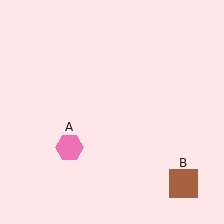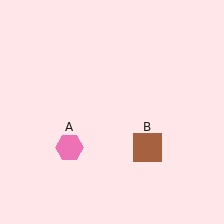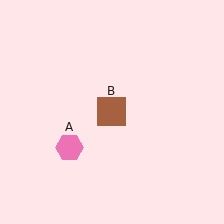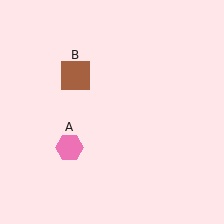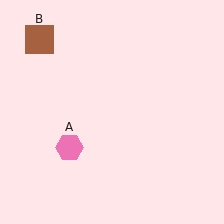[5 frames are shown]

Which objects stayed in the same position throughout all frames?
Pink hexagon (object A) remained stationary.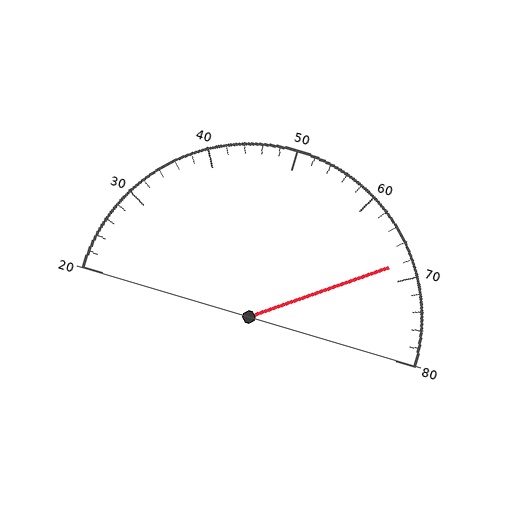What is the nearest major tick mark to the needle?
The nearest major tick mark is 70.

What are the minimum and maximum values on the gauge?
The gauge ranges from 20 to 80.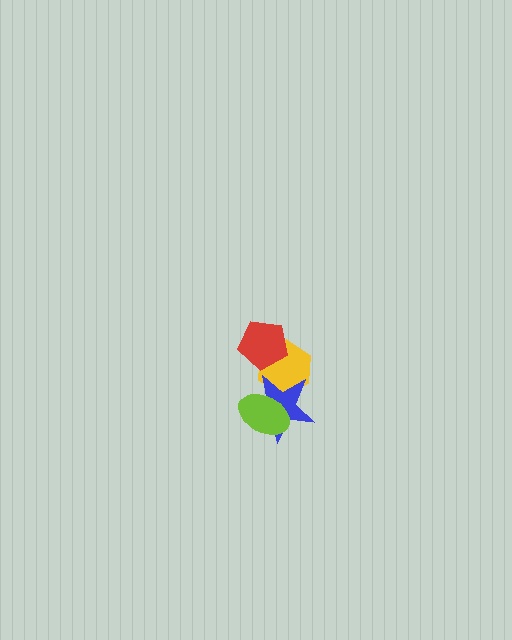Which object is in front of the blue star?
The lime ellipse is in front of the blue star.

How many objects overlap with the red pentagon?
1 object overlaps with the red pentagon.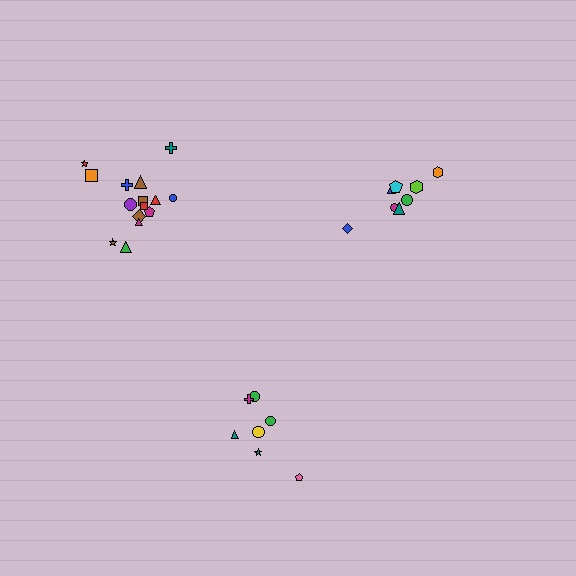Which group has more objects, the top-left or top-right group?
The top-left group.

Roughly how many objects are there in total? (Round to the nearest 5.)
Roughly 30 objects in total.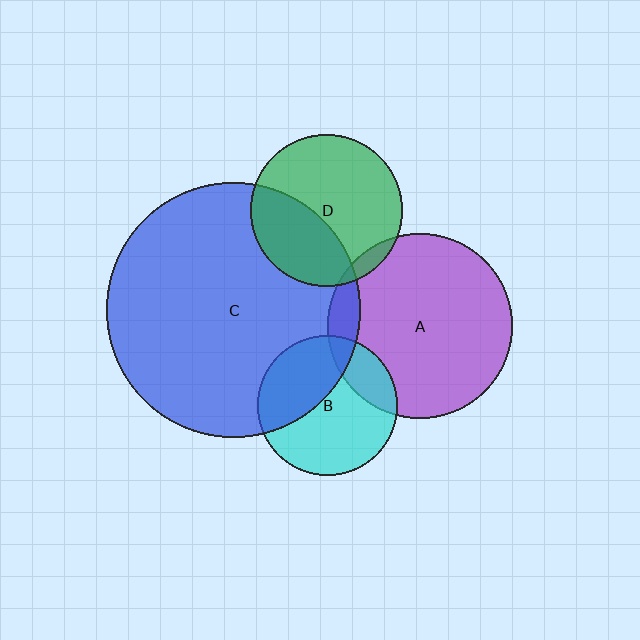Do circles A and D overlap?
Yes.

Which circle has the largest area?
Circle C (blue).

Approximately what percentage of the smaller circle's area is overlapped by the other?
Approximately 5%.